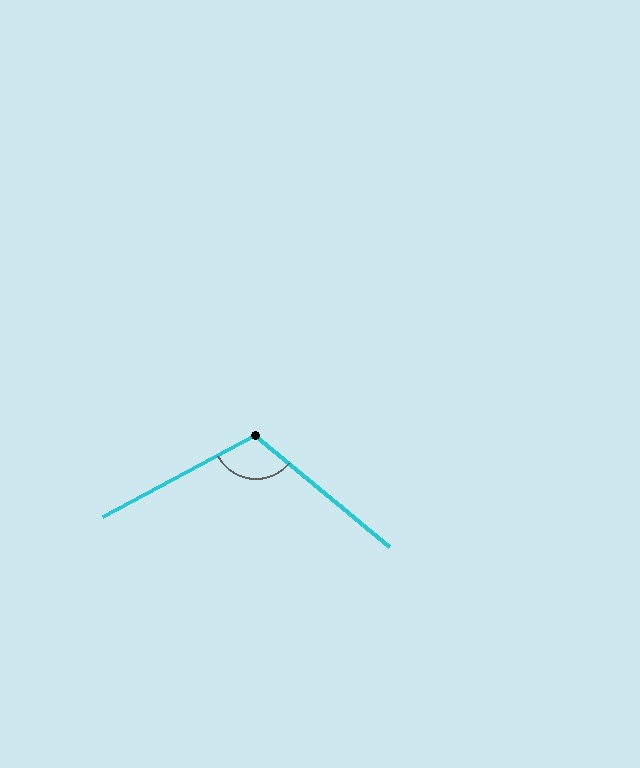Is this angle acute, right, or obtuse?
It is obtuse.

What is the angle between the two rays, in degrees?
Approximately 112 degrees.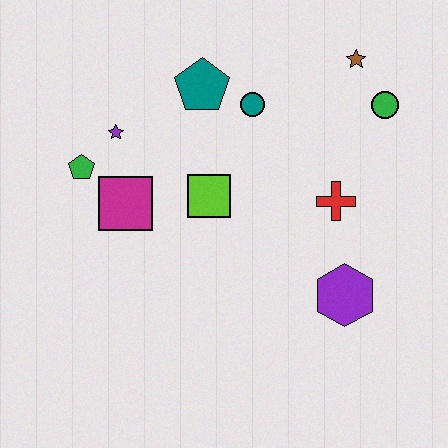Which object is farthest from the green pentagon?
The green circle is farthest from the green pentagon.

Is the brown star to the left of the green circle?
Yes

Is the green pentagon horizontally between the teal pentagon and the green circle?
No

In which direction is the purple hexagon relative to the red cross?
The purple hexagon is below the red cross.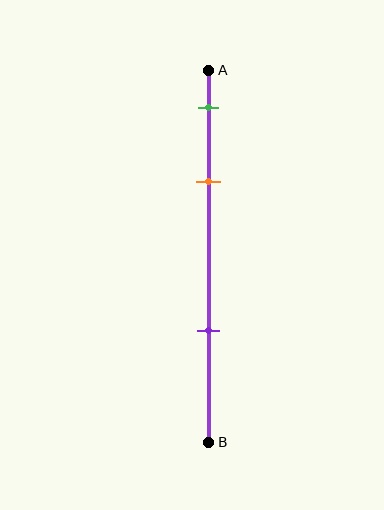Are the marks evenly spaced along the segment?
No, the marks are not evenly spaced.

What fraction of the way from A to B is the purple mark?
The purple mark is approximately 70% (0.7) of the way from A to B.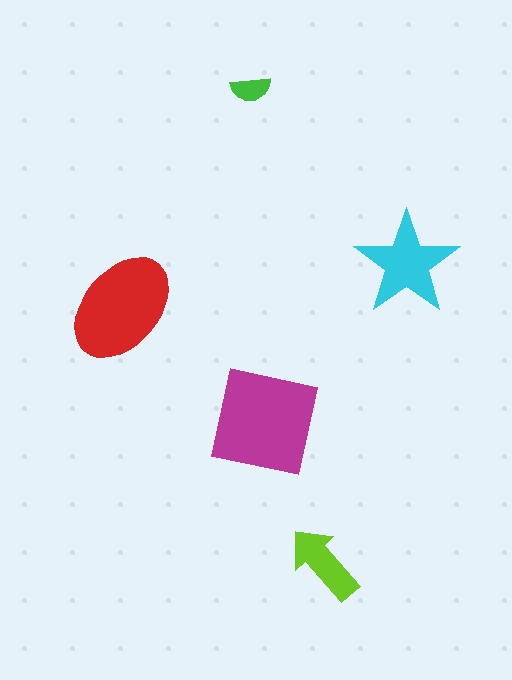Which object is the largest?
The magenta square.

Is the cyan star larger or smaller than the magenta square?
Smaller.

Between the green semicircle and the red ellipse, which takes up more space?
The red ellipse.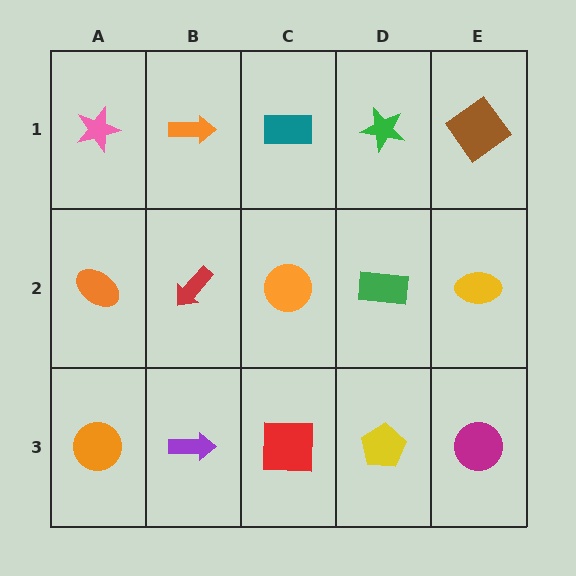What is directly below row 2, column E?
A magenta circle.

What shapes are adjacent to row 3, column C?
An orange circle (row 2, column C), a purple arrow (row 3, column B), a yellow pentagon (row 3, column D).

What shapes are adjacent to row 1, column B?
A red arrow (row 2, column B), a pink star (row 1, column A), a teal rectangle (row 1, column C).